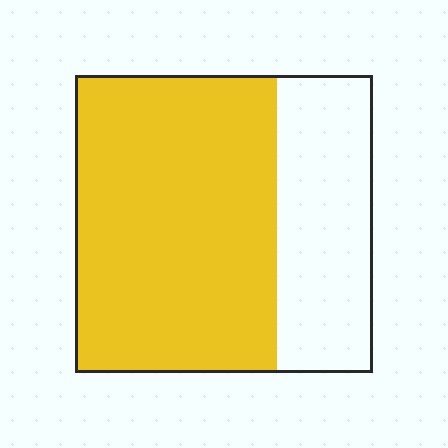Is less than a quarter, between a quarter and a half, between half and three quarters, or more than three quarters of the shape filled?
Between half and three quarters.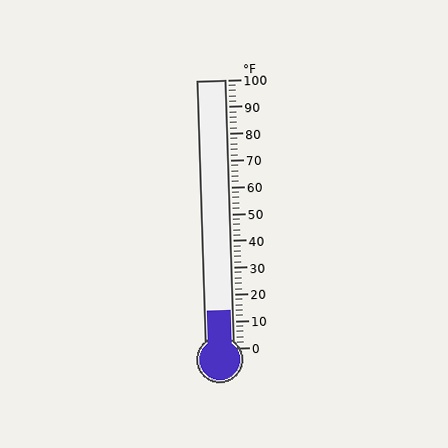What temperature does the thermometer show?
The thermometer shows approximately 14°F.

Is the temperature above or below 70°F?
The temperature is below 70°F.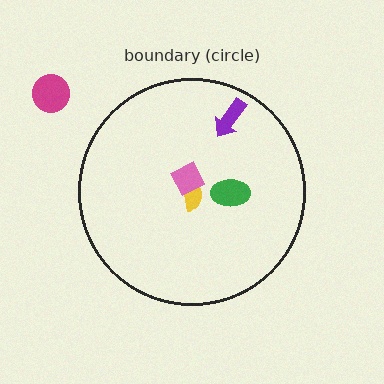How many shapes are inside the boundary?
4 inside, 1 outside.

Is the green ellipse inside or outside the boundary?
Inside.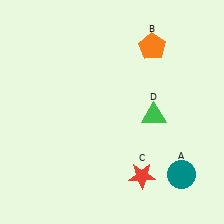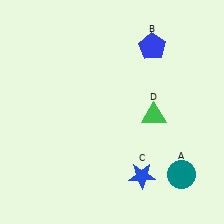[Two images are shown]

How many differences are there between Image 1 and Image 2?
There are 2 differences between the two images.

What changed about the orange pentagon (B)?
In Image 1, B is orange. In Image 2, it changed to blue.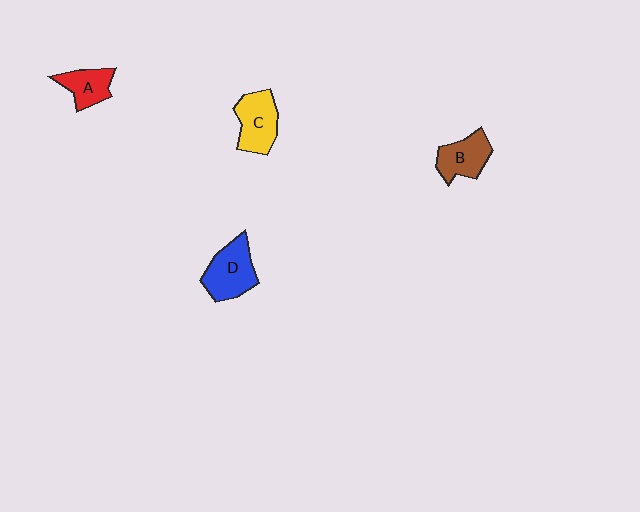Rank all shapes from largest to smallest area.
From largest to smallest: D (blue), C (yellow), B (brown), A (red).